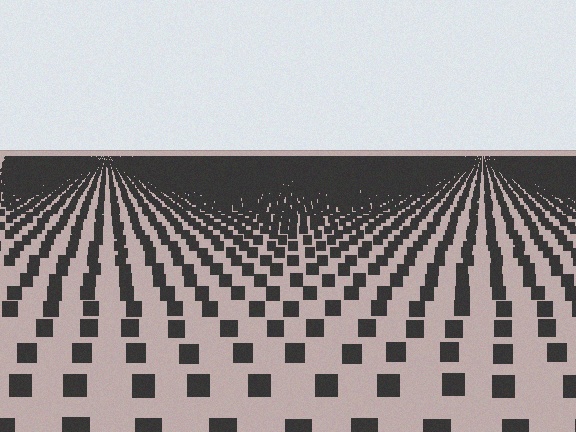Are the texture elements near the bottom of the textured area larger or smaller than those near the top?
Larger. Near the bottom, elements are closer to the viewer and appear at a bigger on-screen size.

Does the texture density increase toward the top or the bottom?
Density increases toward the top.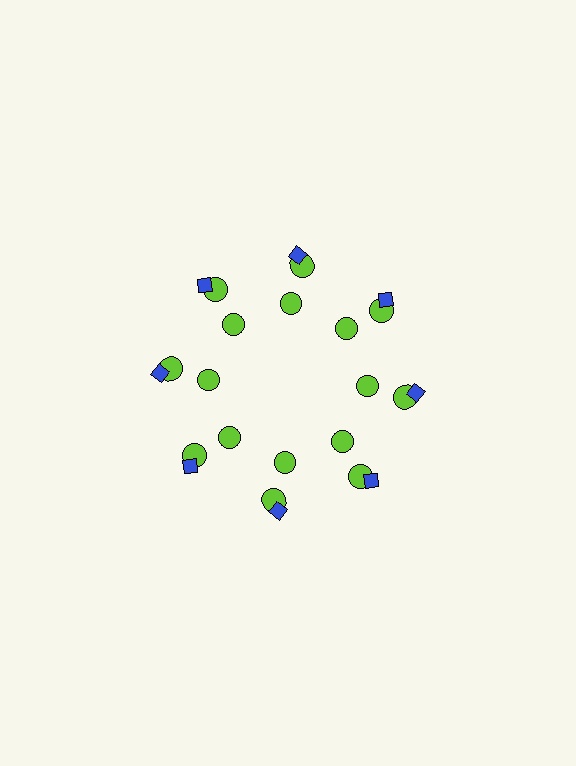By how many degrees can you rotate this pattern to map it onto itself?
The pattern maps onto itself every 45 degrees of rotation.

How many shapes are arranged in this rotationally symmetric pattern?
There are 24 shapes, arranged in 8 groups of 3.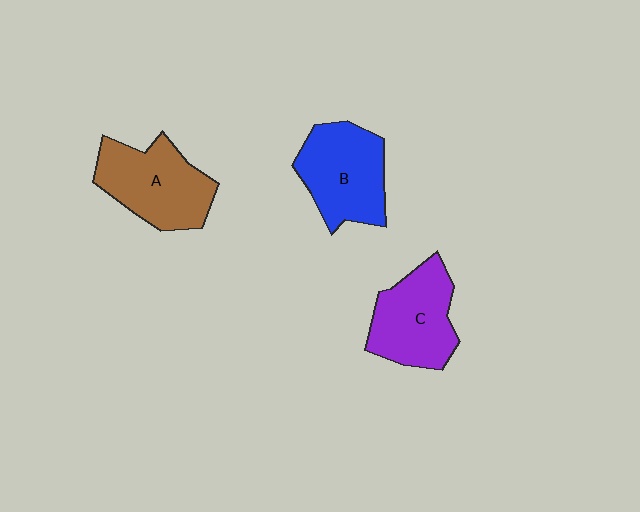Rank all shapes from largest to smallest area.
From largest to smallest: A (brown), B (blue), C (purple).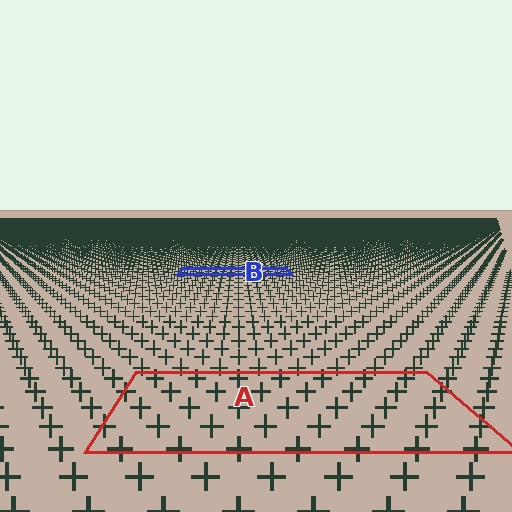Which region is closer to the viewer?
Region A is closer. The texture elements there are larger and more spread out.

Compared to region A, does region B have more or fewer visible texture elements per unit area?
Region B has more texture elements per unit area — they are packed more densely because it is farther away.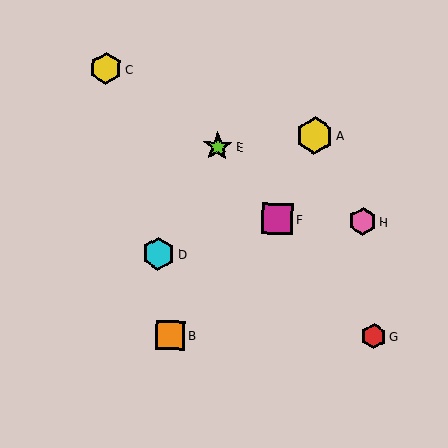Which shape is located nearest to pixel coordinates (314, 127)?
The yellow hexagon (labeled A) at (315, 135) is nearest to that location.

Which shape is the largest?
The yellow hexagon (labeled A) is the largest.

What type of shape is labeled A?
Shape A is a yellow hexagon.